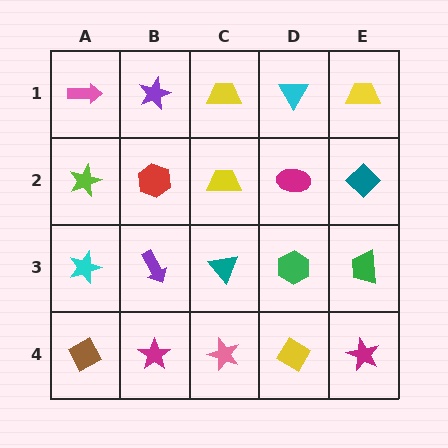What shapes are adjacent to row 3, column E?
A teal diamond (row 2, column E), a magenta star (row 4, column E), a green hexagon (row 3, column D).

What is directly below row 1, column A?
A lime star.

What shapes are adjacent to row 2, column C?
A yellow trapezoid (row 1, column C), a teal triangle (row 3, column C), a red hexagon (row 2, column B), a magenta ellipse (row 2, column D).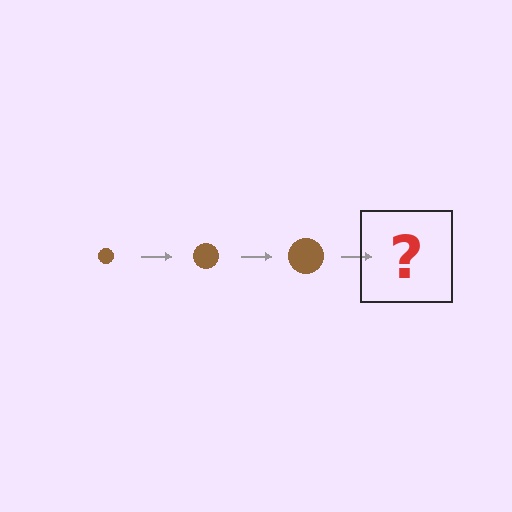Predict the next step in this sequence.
The next step is a brown circle, larger than the previous one.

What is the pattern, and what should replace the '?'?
The pattern is that the circle gets progressively larger each step. The '?' should be a brown circle, larger than the previous one.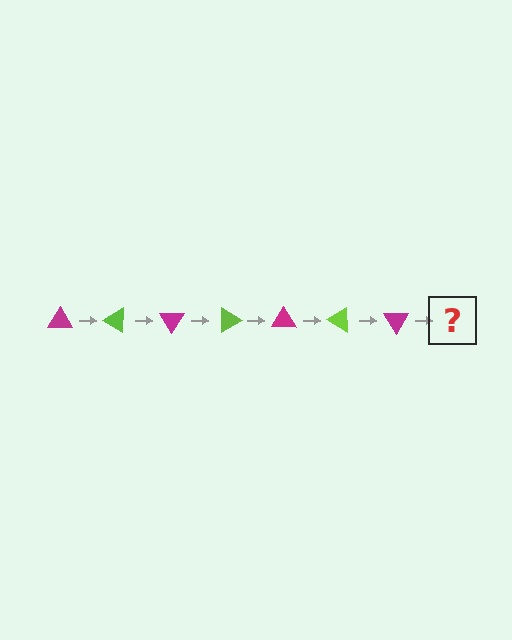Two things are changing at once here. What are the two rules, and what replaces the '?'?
The two rules are that it rotates 30 degrees each step and the color cycles through magenta and lime. The '?' should be a lime triangle, rotated 210 degrees from the start.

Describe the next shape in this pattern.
It should be a lime triangle, rotated 210 degrees from the start.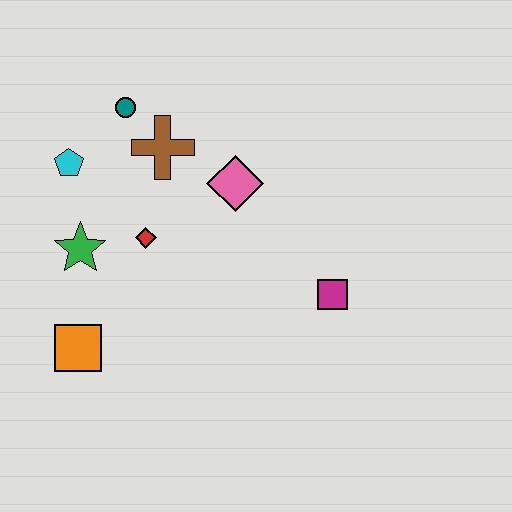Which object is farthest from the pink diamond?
The orange square is farthest from the pink diamond.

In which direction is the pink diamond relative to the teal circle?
The pink diamond is to the right of the teal circle.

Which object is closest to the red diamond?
The green star is closest to the red diamond.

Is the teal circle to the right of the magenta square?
No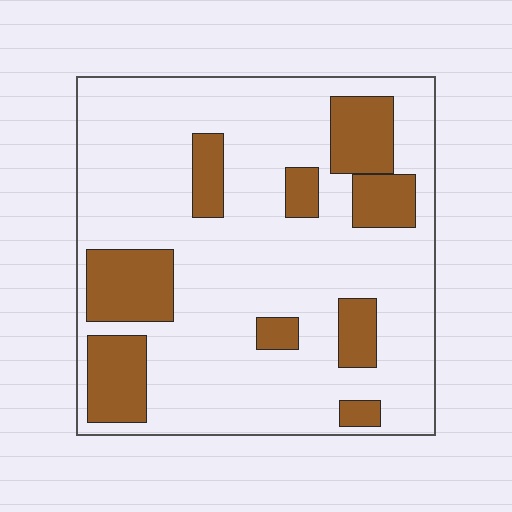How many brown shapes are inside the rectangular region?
9.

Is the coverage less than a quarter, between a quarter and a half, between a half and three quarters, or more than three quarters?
Less than a quarter.